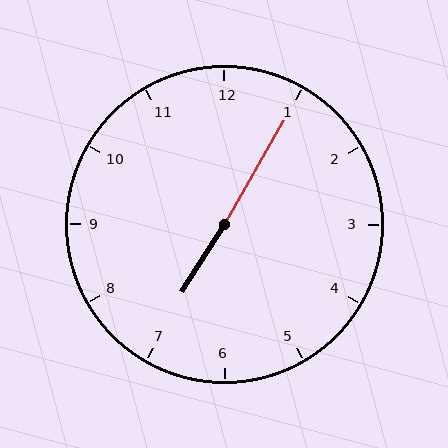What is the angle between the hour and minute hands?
Approximately 178 degrees.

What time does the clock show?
7:05.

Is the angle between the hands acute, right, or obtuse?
It is obtuse.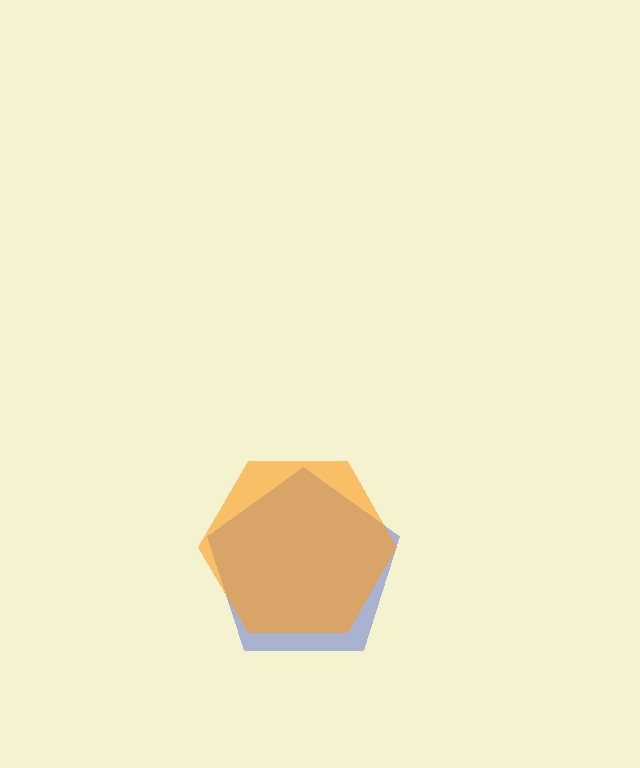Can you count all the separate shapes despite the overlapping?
Yes, there are 2 separate shapes.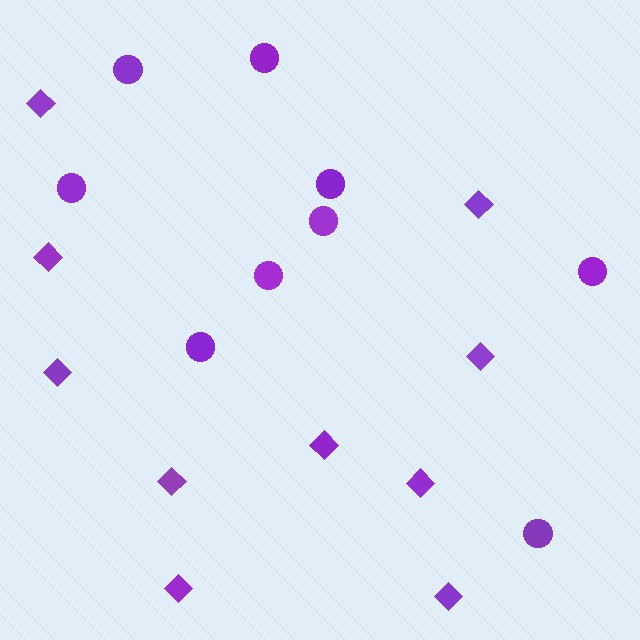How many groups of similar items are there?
There are 2 groups: one group of circles (9) and one group of diamonds (10).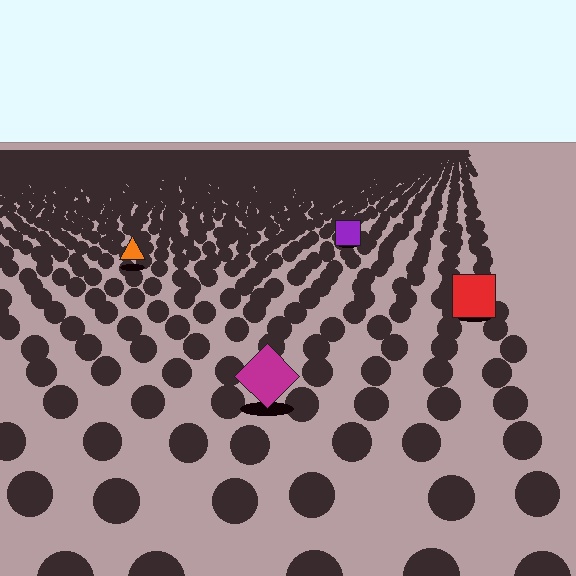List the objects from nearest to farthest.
From nearest to farthest: the magenta diamond, the red square, the orange triangle, the purple square.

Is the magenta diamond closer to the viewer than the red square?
Yes. The magenta diamond is closer — you can tell from the texture gradient: the ground texture is coarser near it.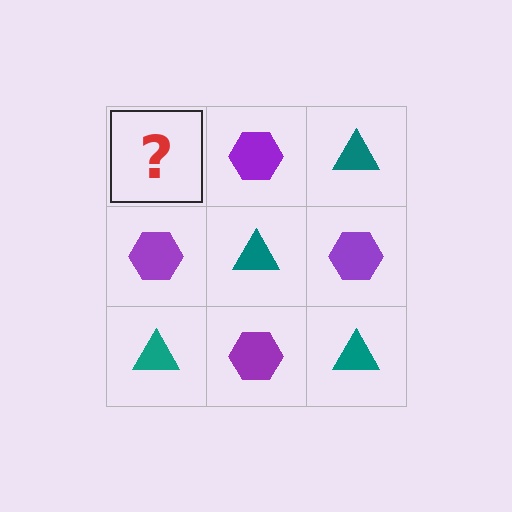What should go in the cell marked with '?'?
The missing cell should contain a teal triangle.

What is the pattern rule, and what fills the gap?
The rule is that it alternates teal triangle and purple hexagon in a checkerboard pattern. The gap should be filled with a teal triangle.